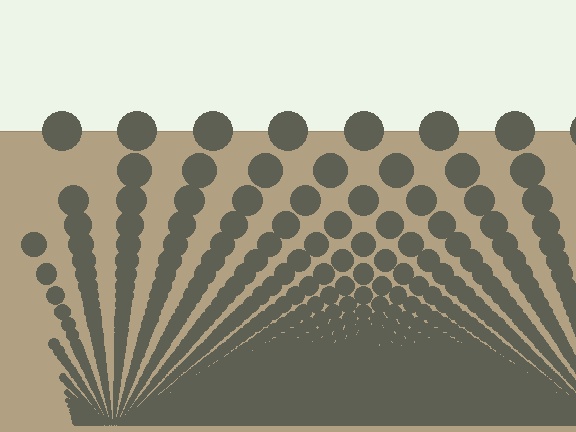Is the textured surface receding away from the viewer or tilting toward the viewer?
The surface appears to tilt toward the viewer. Texture elements get larger and sparser toward the top.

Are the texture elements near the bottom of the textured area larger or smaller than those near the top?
Smaller. The gradient is inverted — elements near the bottom are smaller and denser.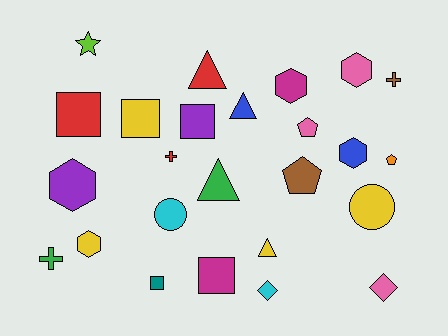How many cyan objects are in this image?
There are 2 cyan objects.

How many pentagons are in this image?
There are 3 pentagons.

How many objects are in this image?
There are 25 objects.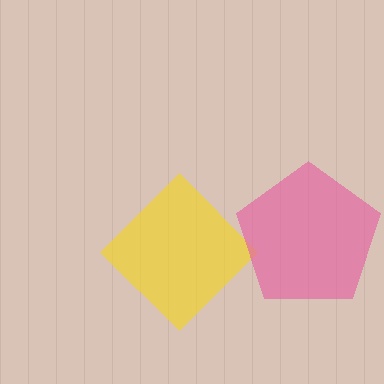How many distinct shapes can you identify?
There are 2 distinct shapes: a yellow diamond, a pink pentagon.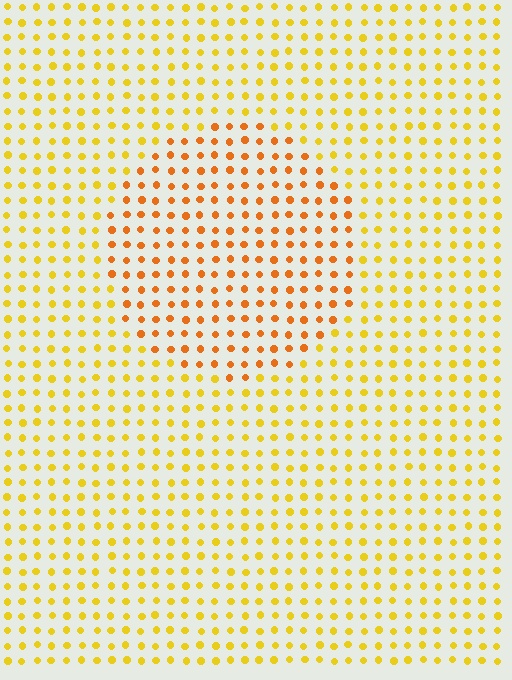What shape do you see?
I see a circle.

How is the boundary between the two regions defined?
The boundary is defined purely by a slight shift in hue (about 27 degrees). Spacing, size, and orientation are identical on both sides.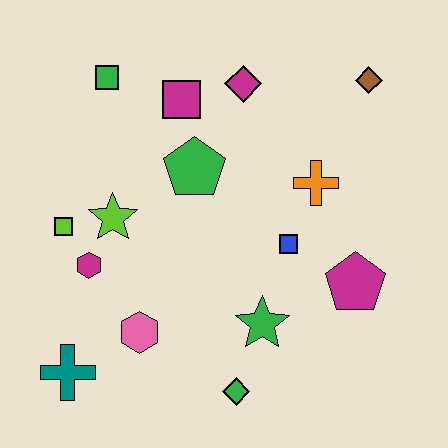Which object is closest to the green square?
The magenta square is closest to the green square.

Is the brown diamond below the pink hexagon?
No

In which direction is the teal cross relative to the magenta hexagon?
The teal cross is below the magenta hexagon.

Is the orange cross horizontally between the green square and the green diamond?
No